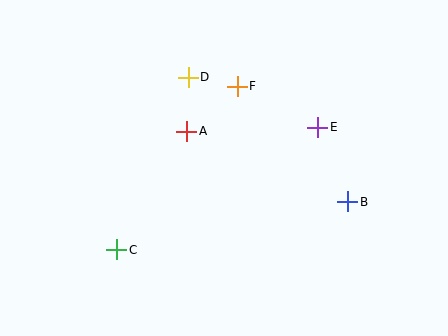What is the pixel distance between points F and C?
The distance between F and C is 203 pixels.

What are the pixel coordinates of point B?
Point B is at (348, 202).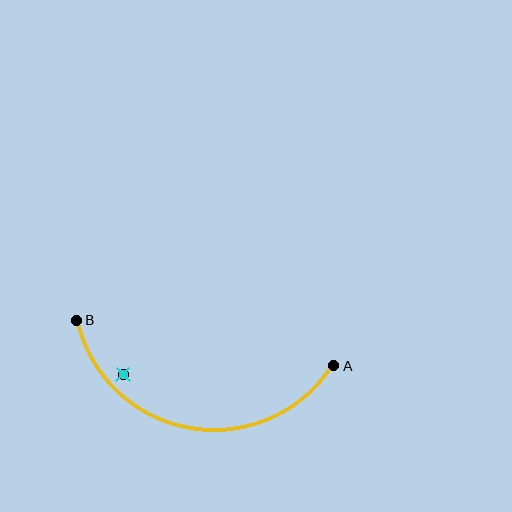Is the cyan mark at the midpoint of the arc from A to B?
No — the cyan mark does not lie on the arc at all. It sits slightly inside the curve.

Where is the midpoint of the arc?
The arc midpoint is the point on the curve farthest from the straight line joining A and B. It sits below that line.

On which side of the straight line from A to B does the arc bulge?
The arc bulges below the straight line connecting A and B.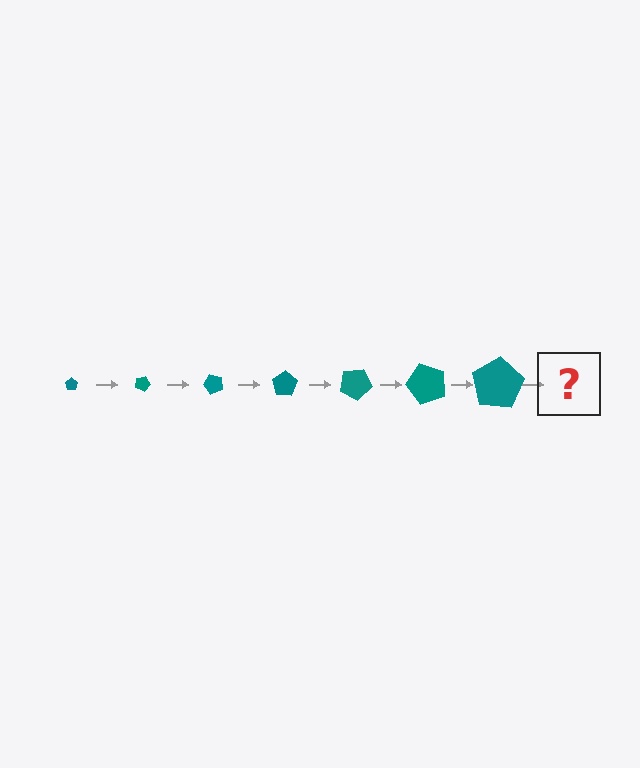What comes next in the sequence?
The next element should be a pentagon, larger than the previous one and rotated 175 degrees from the start.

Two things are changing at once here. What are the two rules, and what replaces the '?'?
The two rules are that the pentagon grows larger each step and it rotates 25 degrees each step. The '?' should be a pentagon, larger than the previous one and rotated 175 degrees from the start.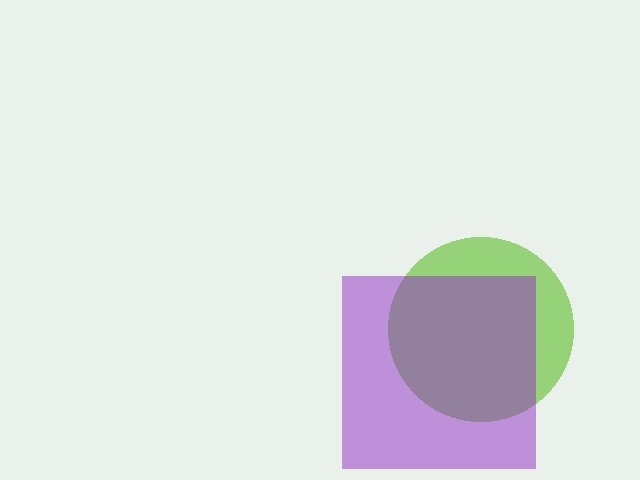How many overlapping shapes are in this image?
There are 2 overlapping shapes in the image.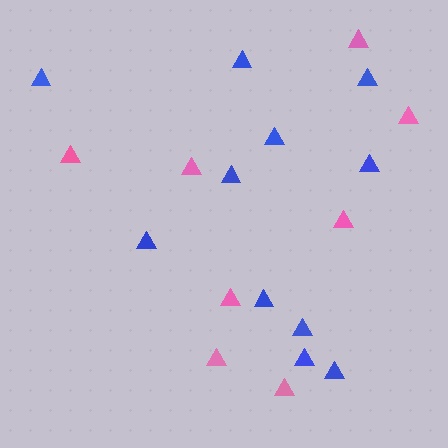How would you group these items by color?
There are 2 groups: one group of pink triangles (8) and one group of blue triangles (11).